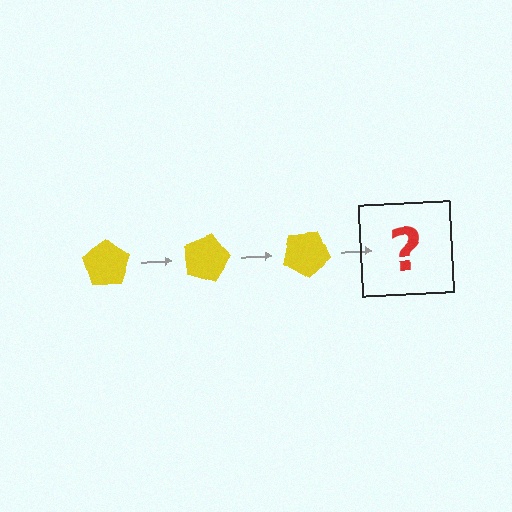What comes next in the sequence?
The next element should be a yellow pentagon rotated 45 degrees.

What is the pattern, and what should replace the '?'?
The pattern is that the pentagon rotates 15 degrees each step. The '?' should be a yellow pentagon rotated 45 degrees.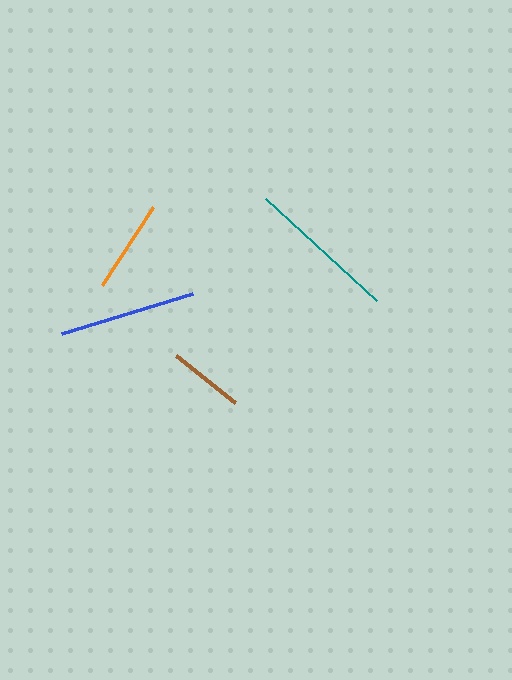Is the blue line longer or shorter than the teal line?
The teal line is longer than the blue line.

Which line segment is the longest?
The teal line is the longest at approximately 151 pixels.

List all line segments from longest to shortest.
From longest to shortest: teal, blue, orange, brown.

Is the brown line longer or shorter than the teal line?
The teal line is longer than the brown line.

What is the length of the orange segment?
The orange segment is approximately 92 pixels long.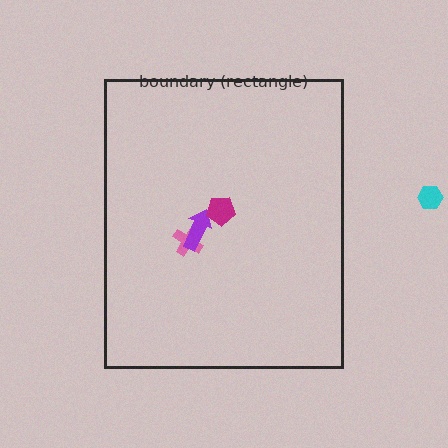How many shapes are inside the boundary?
3 inside, 1 outside.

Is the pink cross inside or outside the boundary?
Inside.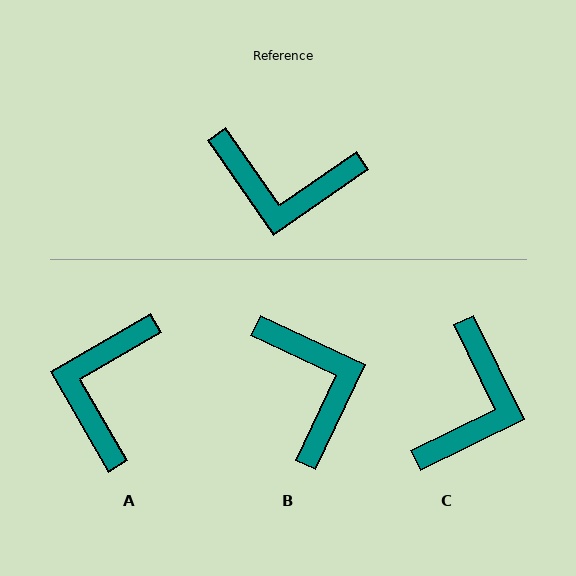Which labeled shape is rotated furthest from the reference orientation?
B, about 120 degrees away.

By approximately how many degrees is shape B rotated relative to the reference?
Approximately 120 degrees counter-clockwise.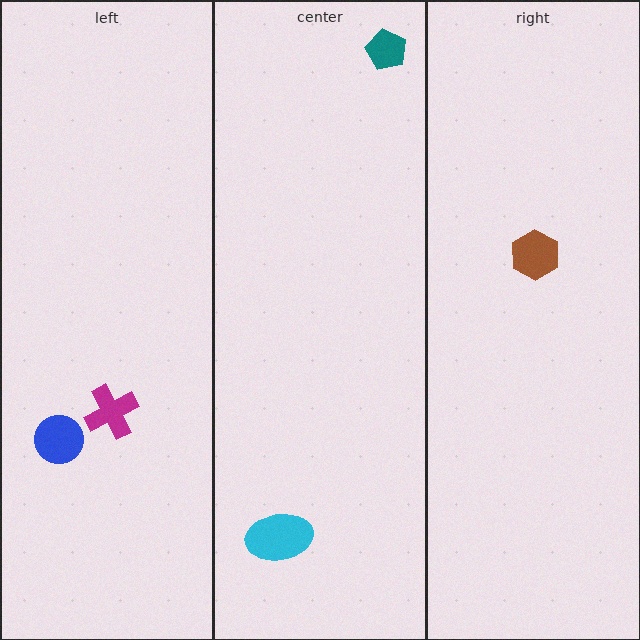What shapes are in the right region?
The brown hexagon.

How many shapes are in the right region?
1.